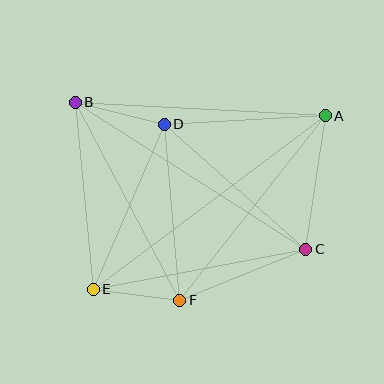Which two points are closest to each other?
Points E and F are closest to each other.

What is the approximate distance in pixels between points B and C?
The distance between B and C is approximately 274 pixels.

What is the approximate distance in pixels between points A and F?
The distance between A and F is approximately 235 pixels.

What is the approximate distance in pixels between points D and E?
The distance between D and E is approximately 180 pixels.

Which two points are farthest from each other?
Points A and E are farthest from each other.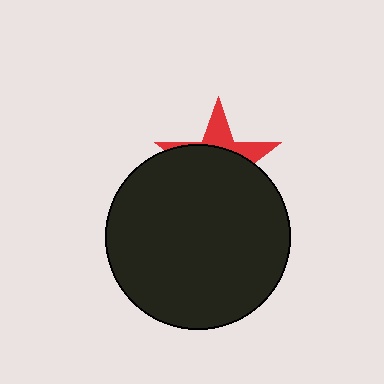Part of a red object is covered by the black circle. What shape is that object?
It is a star.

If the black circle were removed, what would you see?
You would see the complete red star.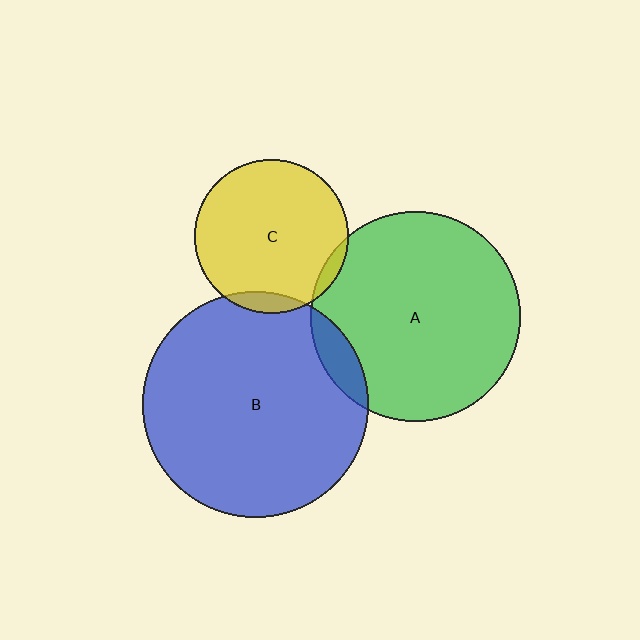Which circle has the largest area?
Circle B (blue).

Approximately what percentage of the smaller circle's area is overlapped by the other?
Approximately 5%.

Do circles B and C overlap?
Yes.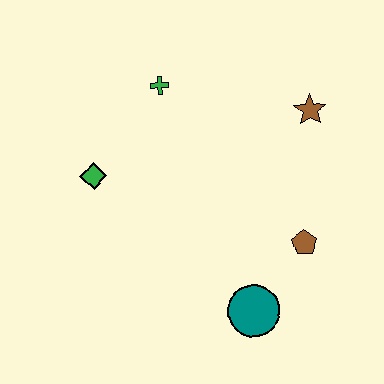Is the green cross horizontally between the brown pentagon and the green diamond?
Yes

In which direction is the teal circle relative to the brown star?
The teal circle is below the brown star.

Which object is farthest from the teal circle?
The green cross is farthest from the teal circle.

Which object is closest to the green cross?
The green diamond is closest to the green cross.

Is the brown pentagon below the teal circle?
No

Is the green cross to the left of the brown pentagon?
Yes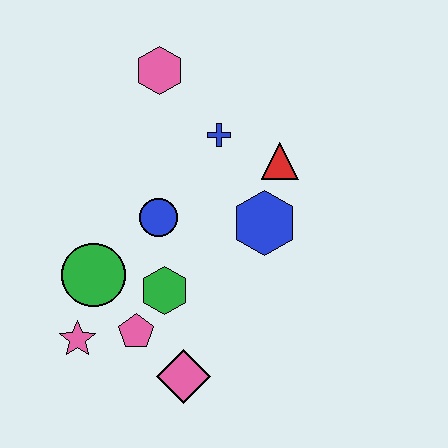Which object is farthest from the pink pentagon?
The pink hexagon is farthest from the pink pentagon.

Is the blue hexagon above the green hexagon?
Yes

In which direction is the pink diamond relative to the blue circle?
The pink diamond is below the blue circle.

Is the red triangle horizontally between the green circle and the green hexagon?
No